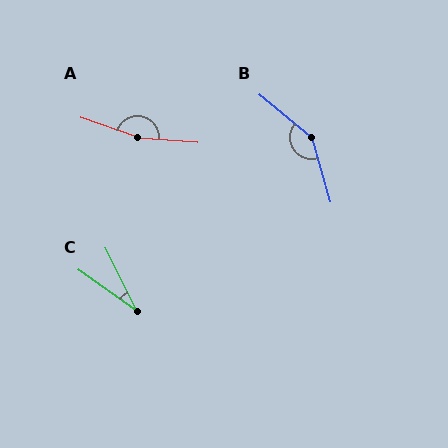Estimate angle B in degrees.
Approximately 145 degrees.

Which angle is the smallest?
C, at approximately 28 degrees.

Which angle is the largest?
A, at approximately 166 degrees.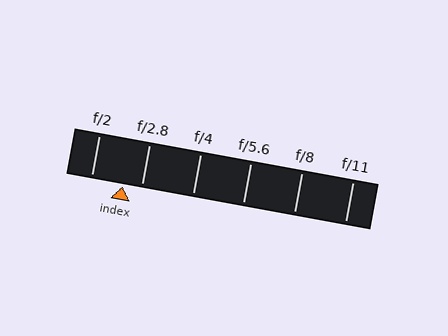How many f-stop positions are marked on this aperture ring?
There are 6 f-stop positions marked.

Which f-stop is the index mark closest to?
The index mark is closest to f/2.8.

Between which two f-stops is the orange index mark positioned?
The index mark is between f/2 and f/2.8.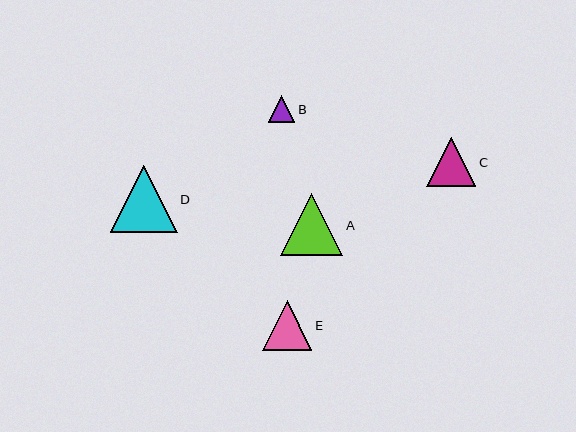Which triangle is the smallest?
Triangle B is the smallest with a size of approximately 26 pixels.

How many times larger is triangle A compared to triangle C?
Triangle A is approximately 1.3 times the size of triangle C.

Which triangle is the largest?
Triangle D is the largest with a size of approximately 67 pixels.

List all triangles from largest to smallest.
From largest to smallest: D, A, E, C, B.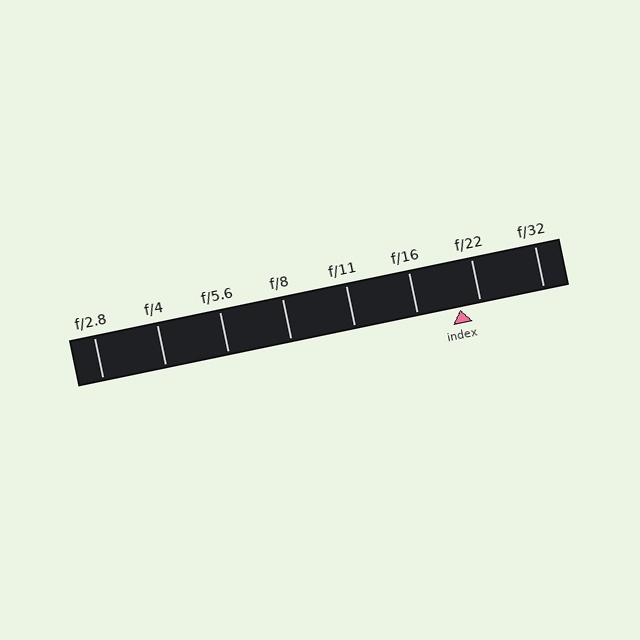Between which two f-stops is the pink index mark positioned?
The index mark is between f/16 and f/22.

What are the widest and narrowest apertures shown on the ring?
The widest aperture shown is f/2.8 and the narrowest is f/32.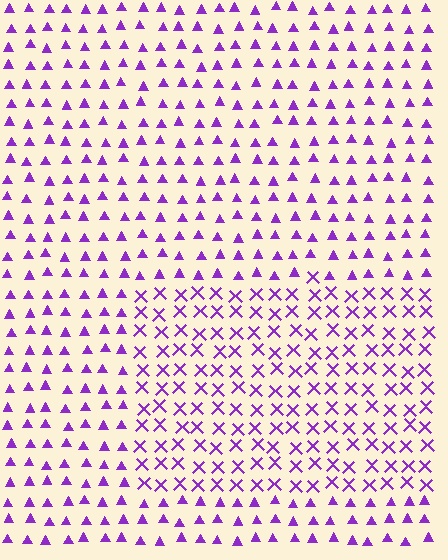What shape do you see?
I see a rectangle.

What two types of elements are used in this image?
The image uses X marks inside the rectangle region and triangles outside it.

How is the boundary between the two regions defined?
The boundary is defined by a change in element shape: X marks inside vs. triangles outside. All elements share the same color and spacing.